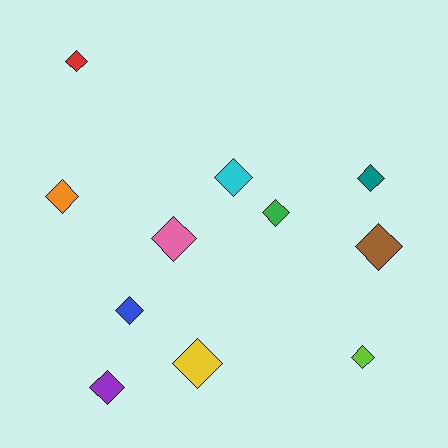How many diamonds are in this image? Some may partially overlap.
There are 11 diamonds.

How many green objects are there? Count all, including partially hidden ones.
There is 1 green object.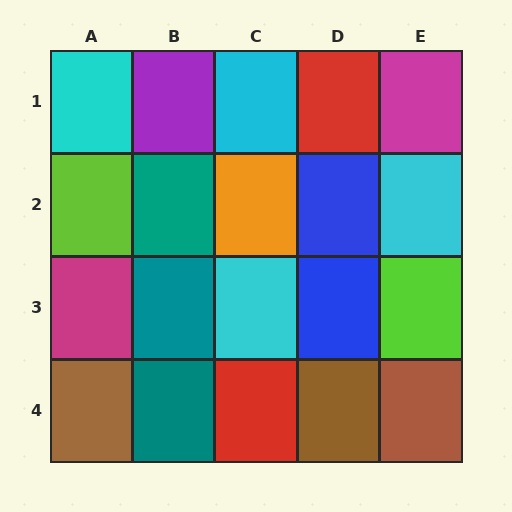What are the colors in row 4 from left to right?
Brown, teal, red, brown, brown.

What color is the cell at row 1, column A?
Cyan.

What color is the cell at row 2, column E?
Cyan.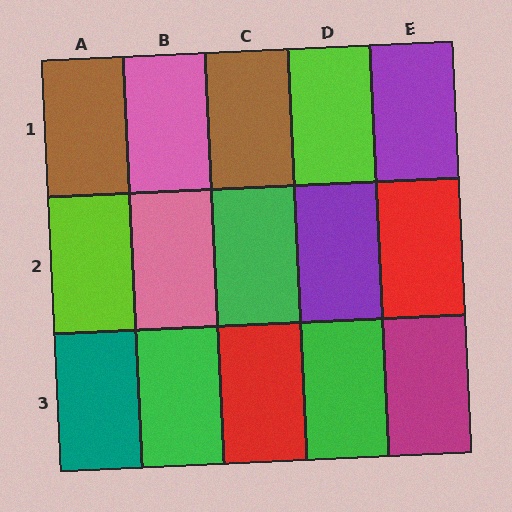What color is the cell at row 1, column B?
Pink.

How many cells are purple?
2 cells are purple.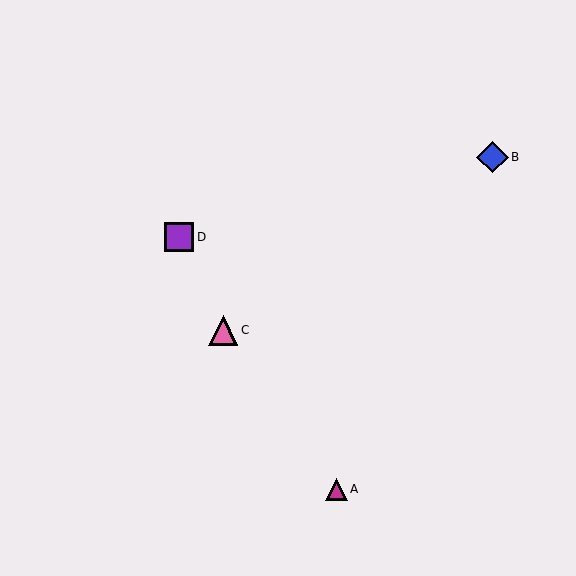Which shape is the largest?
The blue diamond (labeled B) is the largest.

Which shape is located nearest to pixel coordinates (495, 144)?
The blue diamond (labeled B) at (492, 157) is nearest to that location.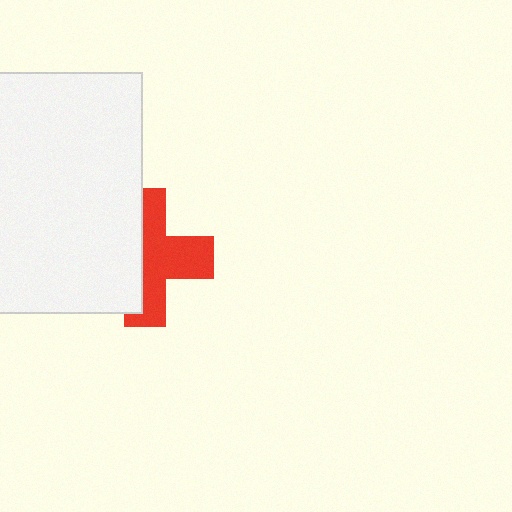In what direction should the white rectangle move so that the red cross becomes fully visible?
The white rectangle should move left. That is the shortest direction to clear the overlap and leave the red cross fully visible.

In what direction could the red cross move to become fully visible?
The red cross could move right. That would shift it out from behind the white rectangle entirely.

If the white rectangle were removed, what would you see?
You would see the complete red cross.